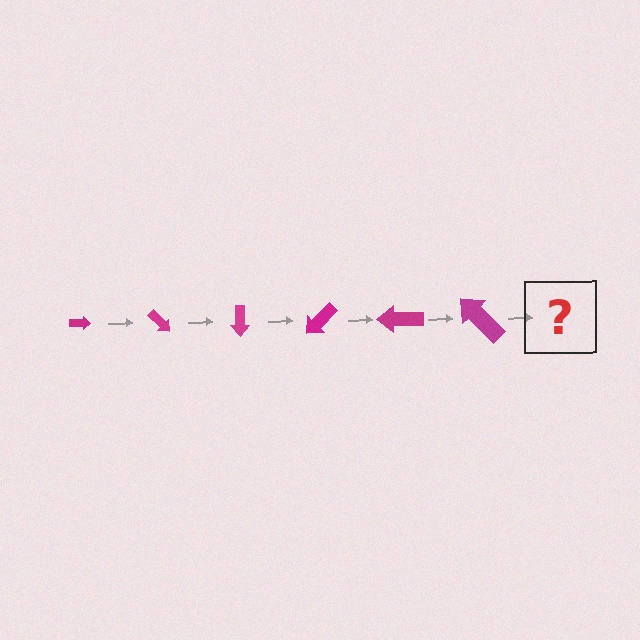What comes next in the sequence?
The next element should be an arrow, larger than the previous one and rotated 270 degrees from the start.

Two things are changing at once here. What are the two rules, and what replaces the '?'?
The two rules are that the arrow grows larger each step and it rotates 45 degrees each step. The '?' should be an arrow, larger than the previous one and rotated 270 degrees from the start.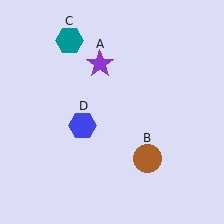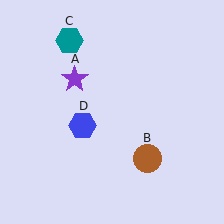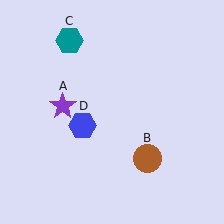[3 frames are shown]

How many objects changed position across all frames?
1 object changed position: purple star (object A).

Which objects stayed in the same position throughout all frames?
Brown circle (object B) and teal hexagon (object C) and blue hexagon (object D) remained stationary.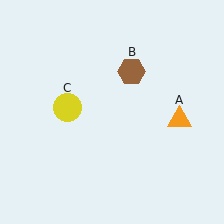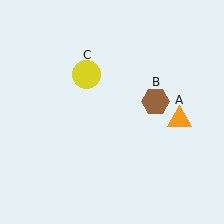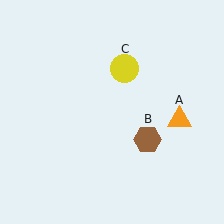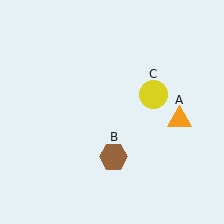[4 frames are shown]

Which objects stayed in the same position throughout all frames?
Orange triangle (object A) remained stationary.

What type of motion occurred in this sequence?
The brown hexagon (object B), yellow circle (object C) rotated clockwise around the center of the scene.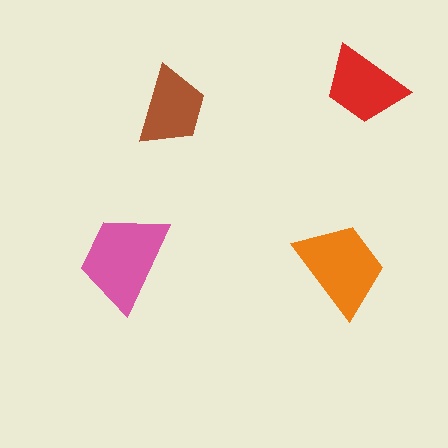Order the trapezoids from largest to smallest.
the pink one, the orange one, the red one, the brown one.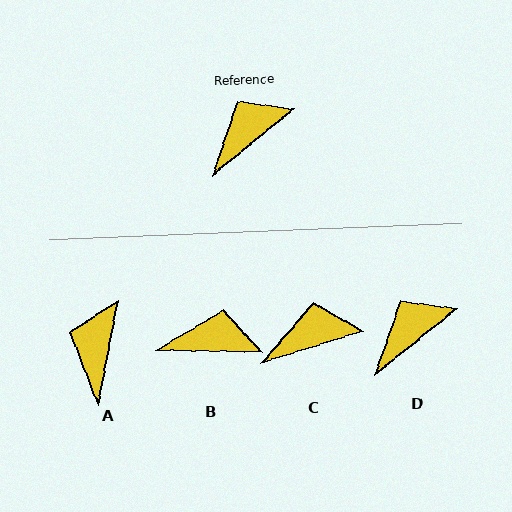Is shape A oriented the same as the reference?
No, it is off by about 41 degrees.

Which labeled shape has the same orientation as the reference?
D.